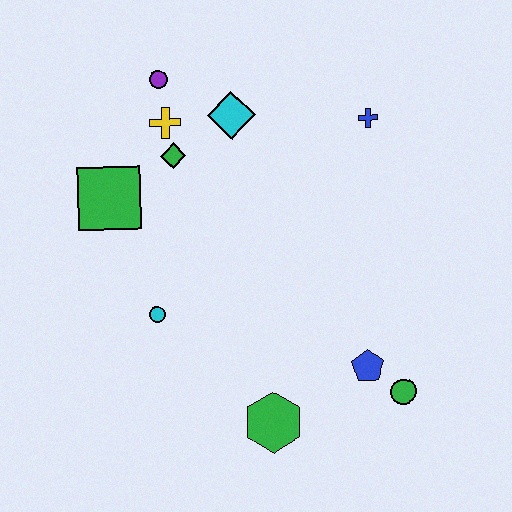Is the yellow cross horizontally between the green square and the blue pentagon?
Yes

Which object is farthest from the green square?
The green circle is farthest from the green square.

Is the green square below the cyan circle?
No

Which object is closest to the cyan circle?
The green square is closest to the cyan circle.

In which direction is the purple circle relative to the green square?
The purple circle is above the green square.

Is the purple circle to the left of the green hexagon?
Yes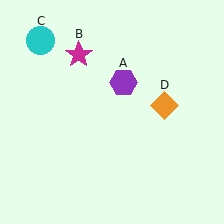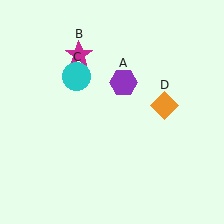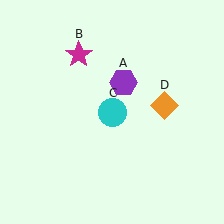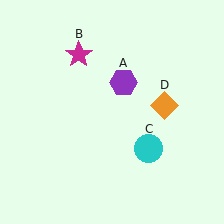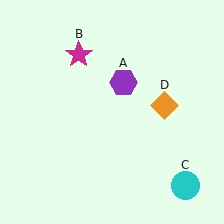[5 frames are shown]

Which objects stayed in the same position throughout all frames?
Purple hexagon (object A) and magenta star (object B) and orange diamond (object D) remained stationary.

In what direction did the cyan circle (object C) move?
The cyan circle (object C) moved down and to the right.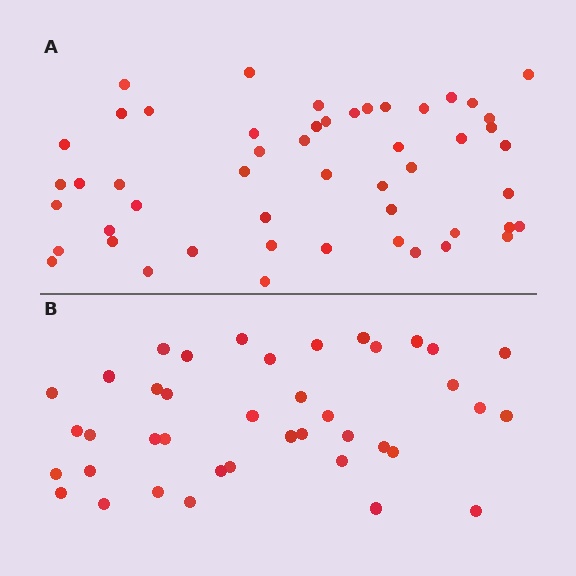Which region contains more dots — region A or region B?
Region A (the top region) has more dots.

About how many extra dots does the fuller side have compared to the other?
Region A has roughly 12 or so more dots than region B.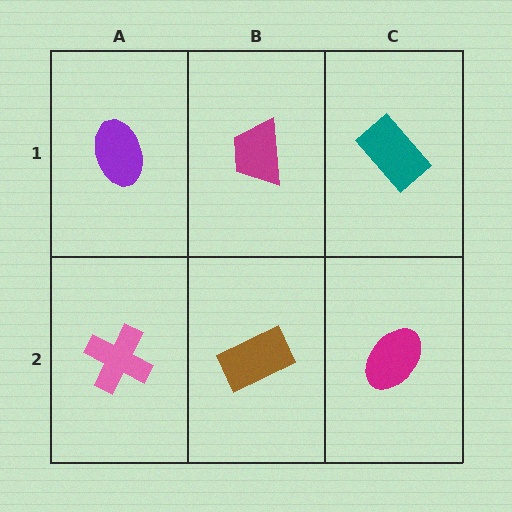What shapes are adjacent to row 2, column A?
A purple ellipse (row 1, column A), a brown rectangle (row 2, column B).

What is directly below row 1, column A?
A pink cross.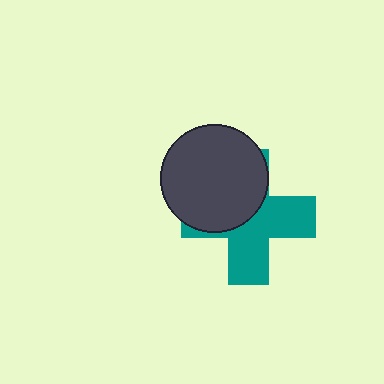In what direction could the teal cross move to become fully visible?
The teal cross could move toward the lower-right. That would shift it out from behind the dark gray circle entirely.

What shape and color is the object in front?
The object in front is a dark gray circle.